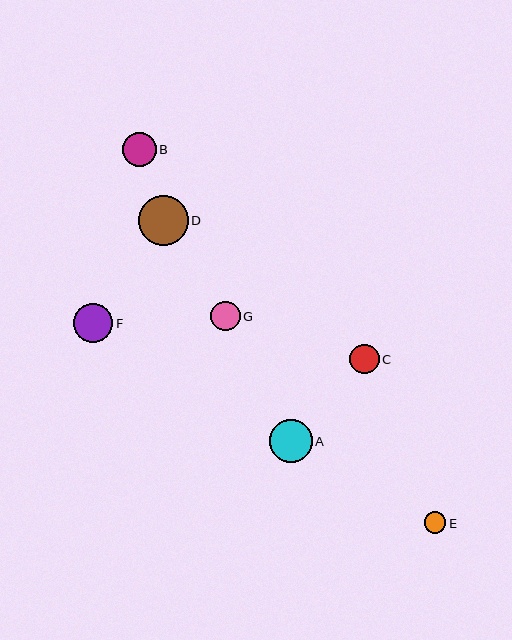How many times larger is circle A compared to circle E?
Circle A is approximately 2.0 times the size of circle E.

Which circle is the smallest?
Circle E is the smallest with a size of approximately 21 pixels.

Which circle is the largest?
Circle D is the largest with a size of approximately 49 pixels.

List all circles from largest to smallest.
From largest to smallest: D, A, F, B, C, G, E.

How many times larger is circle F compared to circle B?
Circle F is approximately 1.2 times the size of circle B.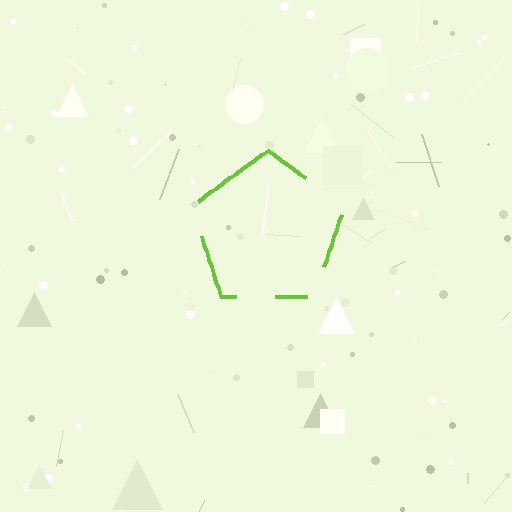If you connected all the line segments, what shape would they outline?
They would outline a pentagon.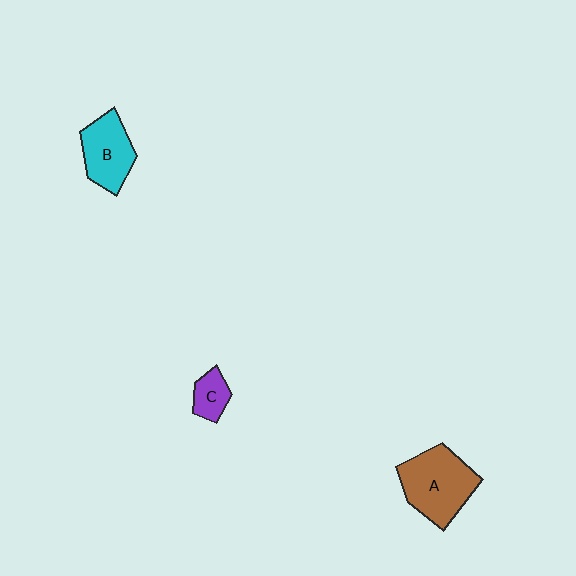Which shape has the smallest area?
Shape C (purple).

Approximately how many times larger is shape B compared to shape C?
Approximately 2.1 times.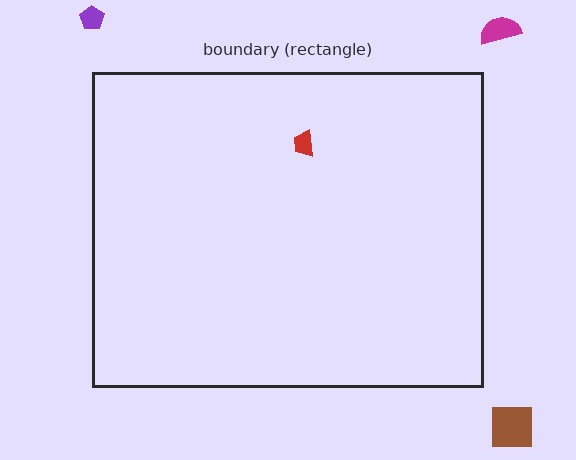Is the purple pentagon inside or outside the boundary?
Outside.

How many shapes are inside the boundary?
1 inside, 3 outside.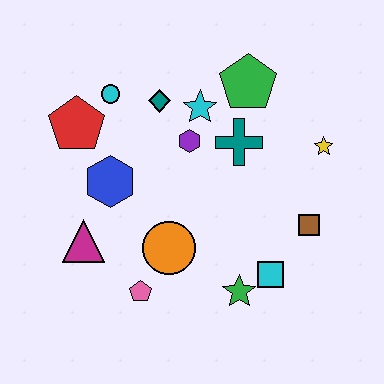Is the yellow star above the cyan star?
No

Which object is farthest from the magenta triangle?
The yellow star is farthest from the magenta triangle.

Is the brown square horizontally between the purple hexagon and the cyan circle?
No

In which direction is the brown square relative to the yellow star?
The brown square is below the yellow star.